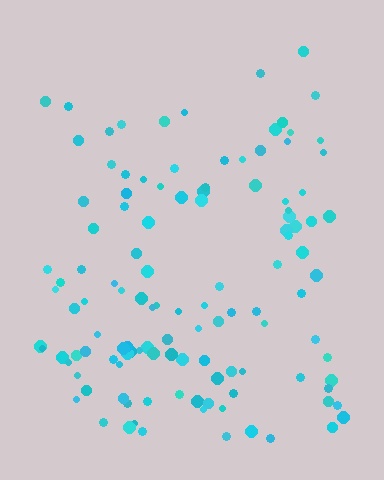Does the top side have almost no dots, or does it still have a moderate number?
Still a moderate number, just noticeably fewer than the bottom.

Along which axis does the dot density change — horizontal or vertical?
Vertical.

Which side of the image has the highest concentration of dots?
The bottom.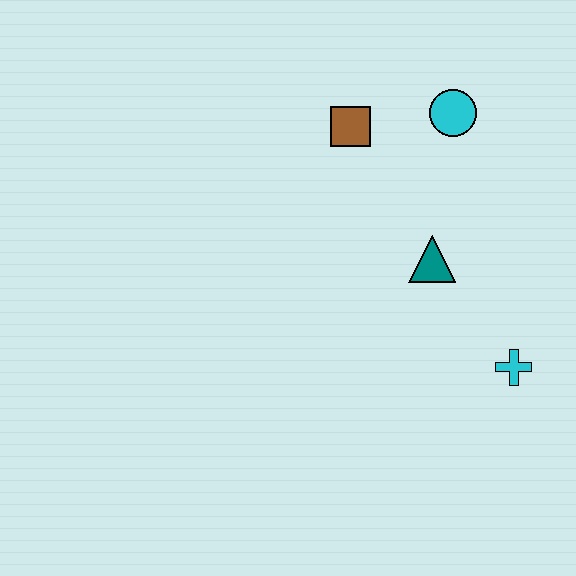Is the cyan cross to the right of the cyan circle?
Yes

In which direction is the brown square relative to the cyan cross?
The brown square is above the cyan cross.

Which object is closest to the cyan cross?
The teal triangle is closest to the cyan cross.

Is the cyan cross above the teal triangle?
No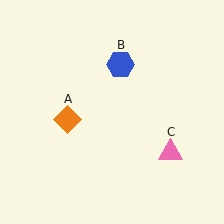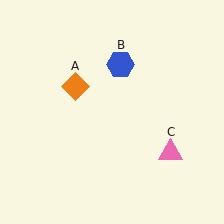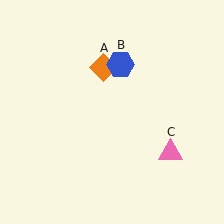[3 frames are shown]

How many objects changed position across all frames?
1 object changed position: orange diamond (object A).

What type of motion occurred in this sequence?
The orange diamond (object A) rotated clockwise around the center of the scene.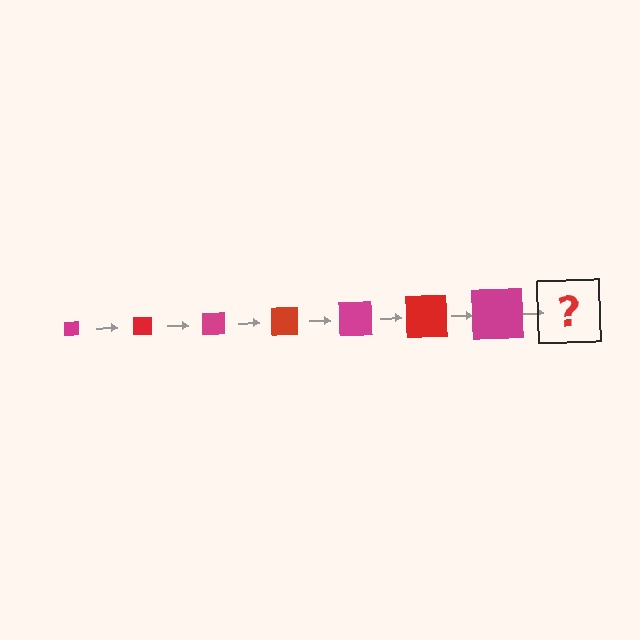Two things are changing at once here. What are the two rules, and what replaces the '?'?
The two rules are that the square grows larger each step and the color cycles through magenta and red. The '?' should be a red square, larger than the previous one.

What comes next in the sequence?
The next element should be a red square, larger than the previous one.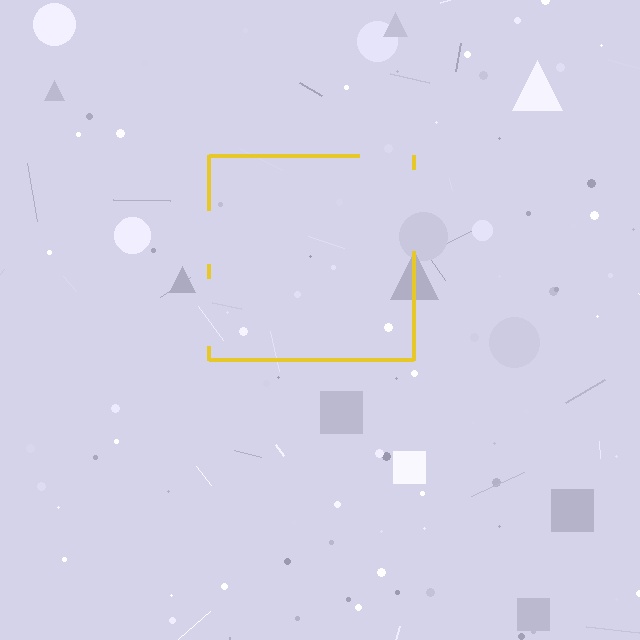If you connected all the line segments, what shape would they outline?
They would outline a square.